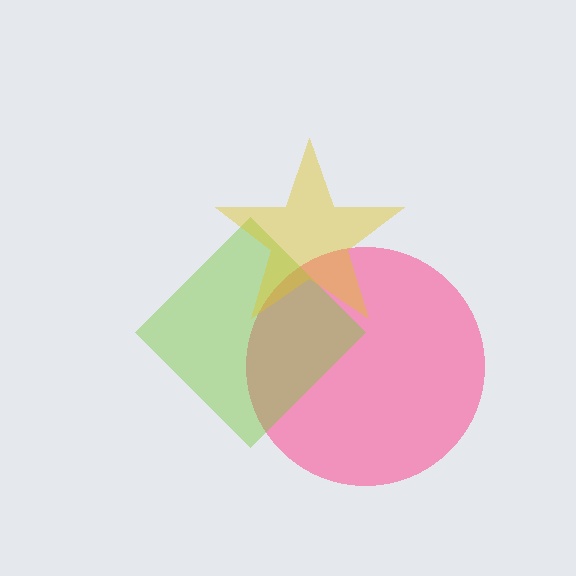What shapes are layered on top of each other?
The layered shapes are: a pink circle, a lime diamond, a yellow star.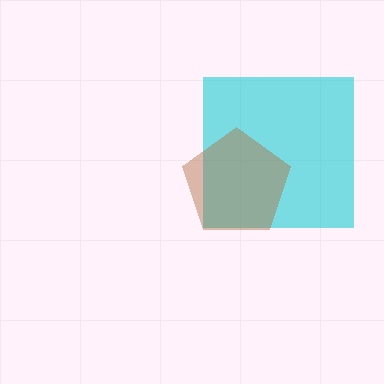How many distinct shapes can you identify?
There are 2 distinct shapes: a cyan square, a brown pentagon.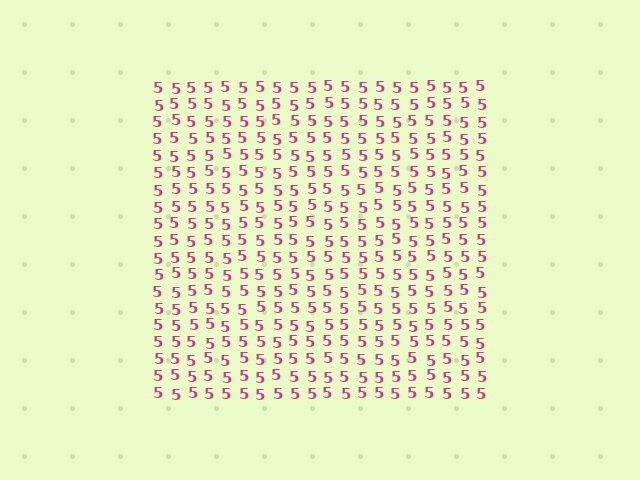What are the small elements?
The small elements are digit 5's.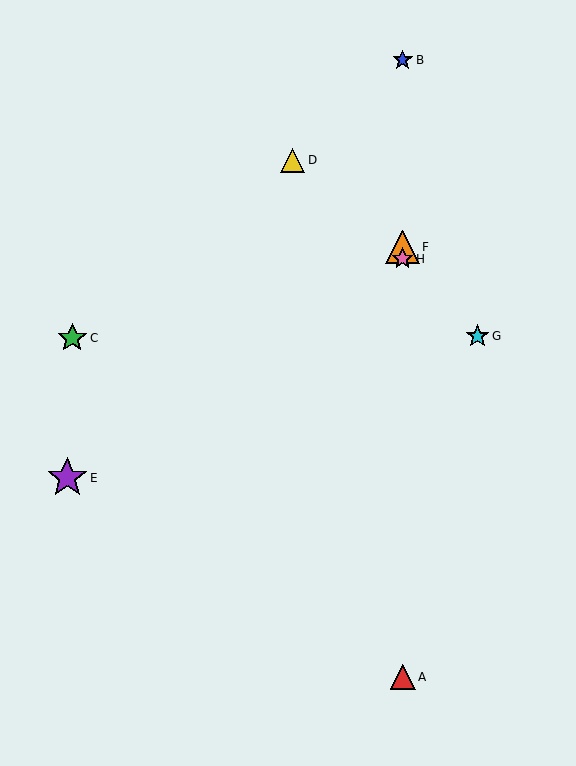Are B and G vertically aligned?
No, B is at x≈403 and G is at x≈477.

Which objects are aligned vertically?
Objects A, B, F, H are aligned vertically.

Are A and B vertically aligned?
Yes, both are at x≈403.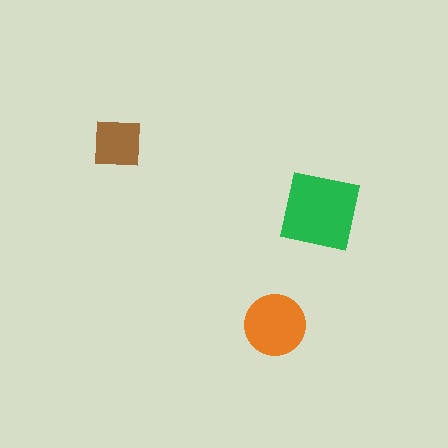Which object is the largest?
The green square.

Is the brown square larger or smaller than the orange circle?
Smaller.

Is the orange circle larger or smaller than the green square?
Smaller.